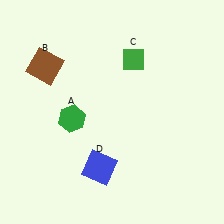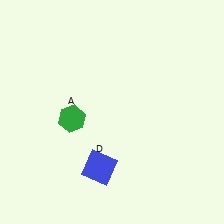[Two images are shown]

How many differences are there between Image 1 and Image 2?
There are 2 differences between the two images.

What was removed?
The brown square (B), the green diamond (C) were removed in Image 2.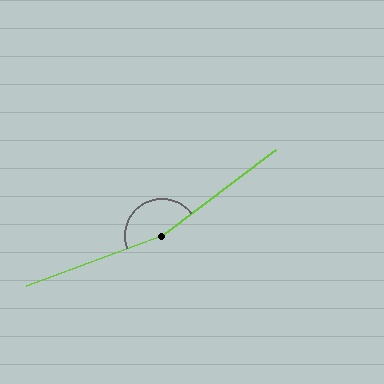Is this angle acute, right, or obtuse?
It is obtuse.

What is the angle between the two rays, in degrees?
Approximately 163 degrees.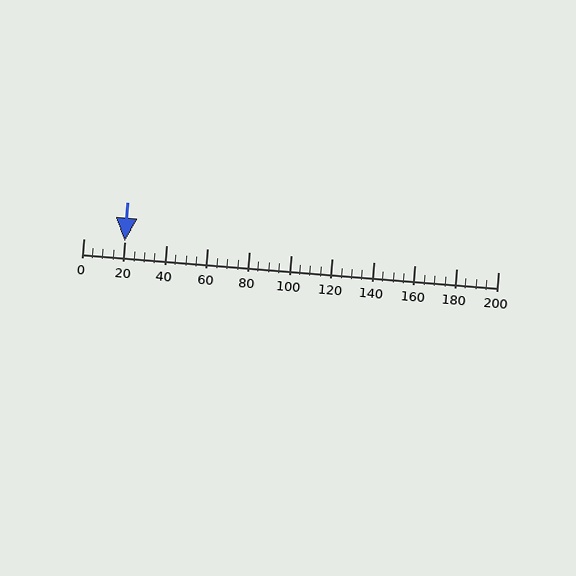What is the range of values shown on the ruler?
The ruler shows values from 0 to 200.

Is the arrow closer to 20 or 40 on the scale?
The arrow is closer to 20.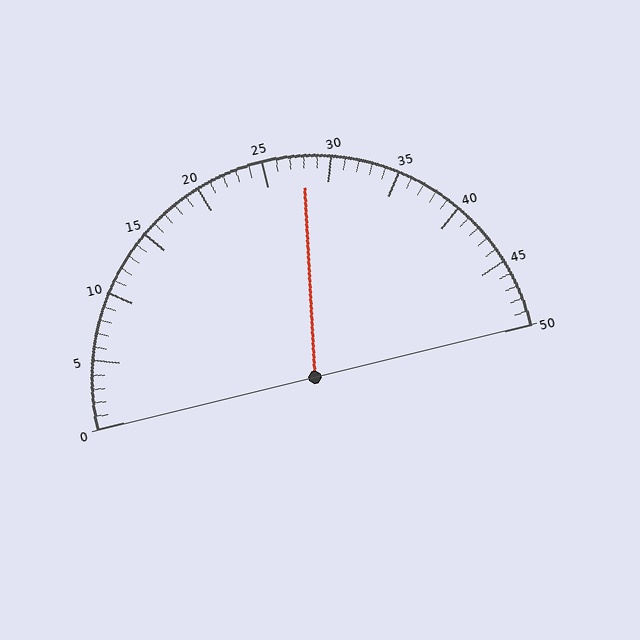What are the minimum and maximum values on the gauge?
The gauge ranges from 0 to 50.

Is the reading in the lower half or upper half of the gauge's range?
The reading is in the upper half of the range (0 to 50).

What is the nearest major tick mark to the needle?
The nearest major tick mark is 30.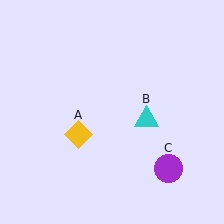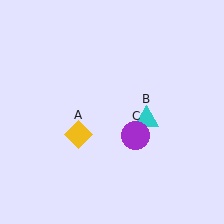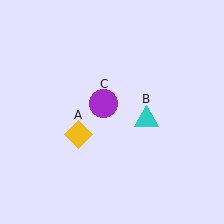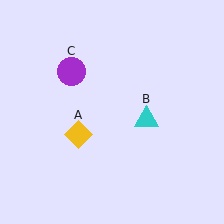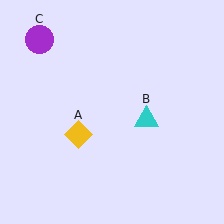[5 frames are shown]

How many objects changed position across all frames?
1 object changed position: purple circle (object C).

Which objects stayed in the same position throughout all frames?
Yellow diamond (object A) and cyan triangle (object B) remained stationary.